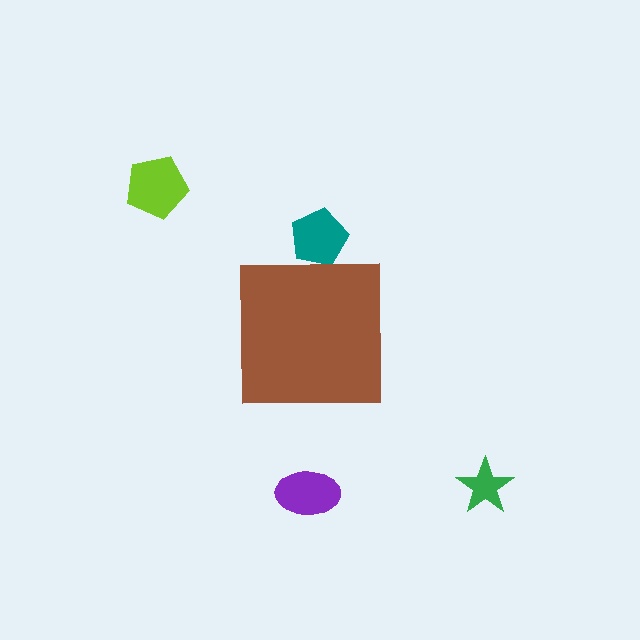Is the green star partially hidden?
No, the green star is fully visible.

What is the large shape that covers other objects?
A brown square.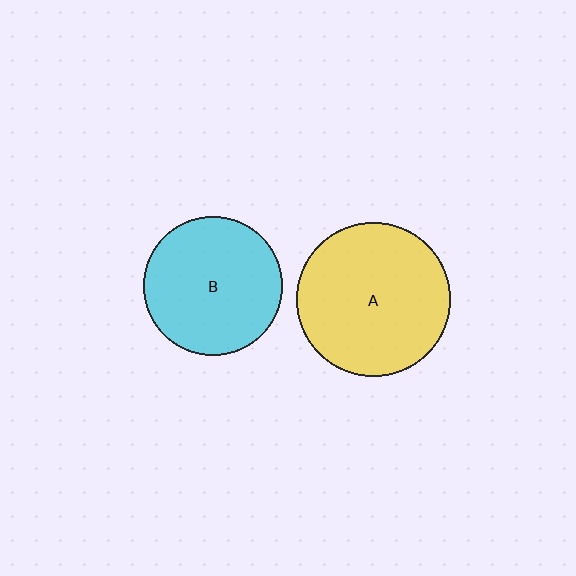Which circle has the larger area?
Circle A (yellow).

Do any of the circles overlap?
No, none of the circles overlap.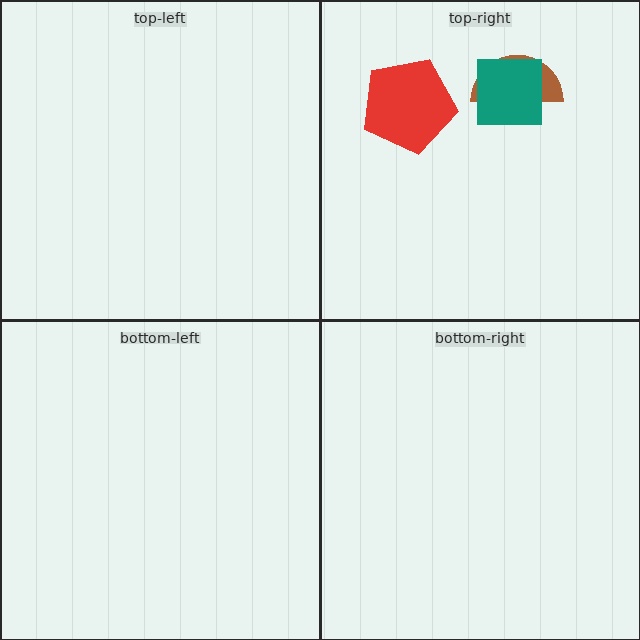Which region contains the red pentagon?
The top-right region.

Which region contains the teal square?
The top-right region.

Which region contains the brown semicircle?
The top-right region.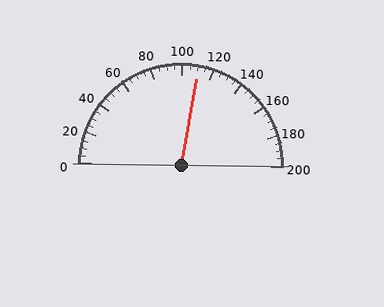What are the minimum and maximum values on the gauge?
The gauge ranges from 0 to 200.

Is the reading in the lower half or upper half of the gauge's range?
The reading is in the upper half of the range (0 to 200).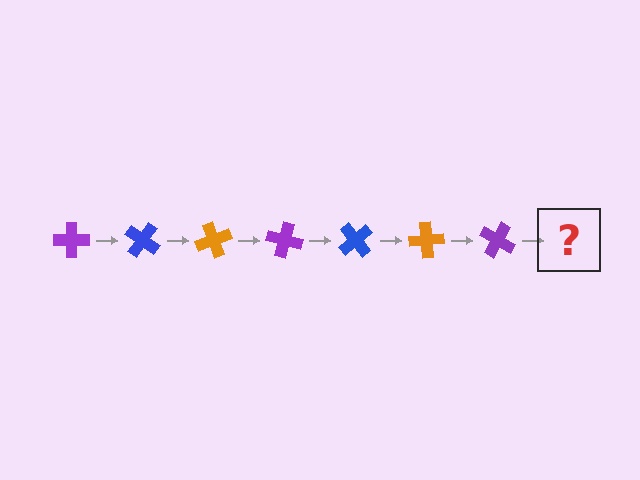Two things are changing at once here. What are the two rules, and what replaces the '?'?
The two rules are that it rotates 35 degrees each step and the color cycles through purple, blue, and orange. The '?' should be a blue cross, rotated 245 degrees from the start.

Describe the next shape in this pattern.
It should be a blue cross, rotated 245 degrees from the start.